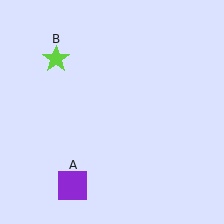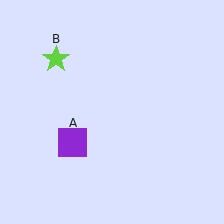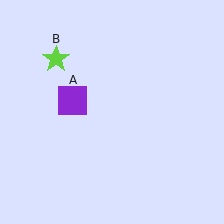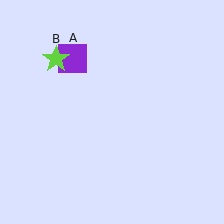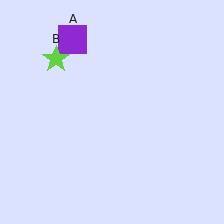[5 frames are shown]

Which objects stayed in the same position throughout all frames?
Lime star (object B) remained stationary.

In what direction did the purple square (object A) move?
The purple square (object A) moved up.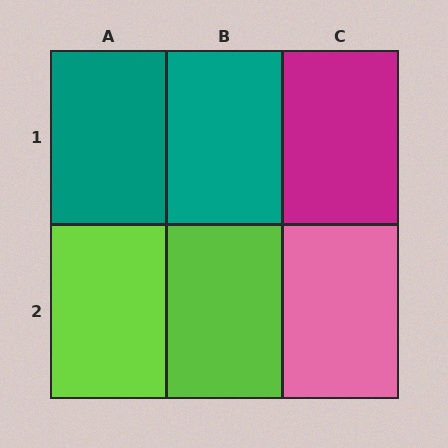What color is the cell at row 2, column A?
Lime.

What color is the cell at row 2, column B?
Lime.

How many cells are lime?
2 cells are lime.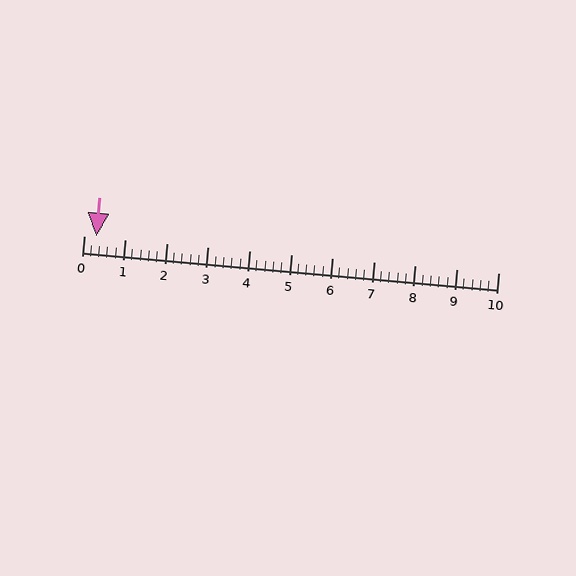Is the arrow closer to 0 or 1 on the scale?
The arrow is closer to 0.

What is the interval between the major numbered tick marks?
The major tick marks are spaced 1 units apart.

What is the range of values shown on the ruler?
The ruler shows values from 0 to 10.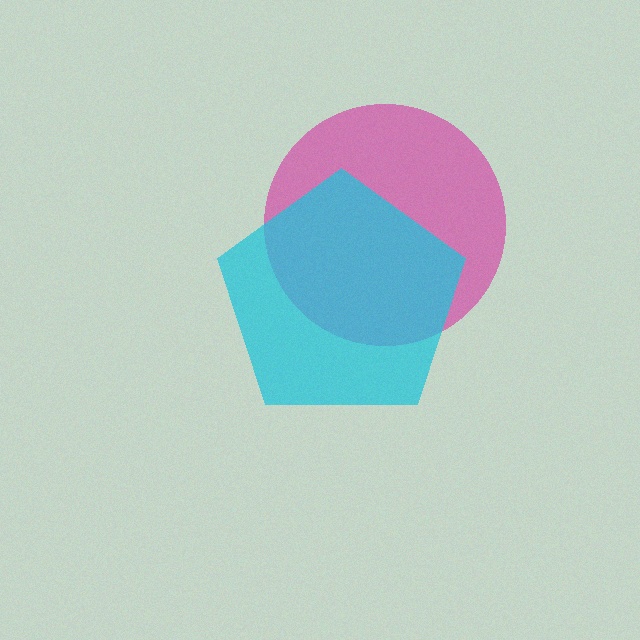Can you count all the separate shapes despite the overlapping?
Yes, there are 2 separate shapes.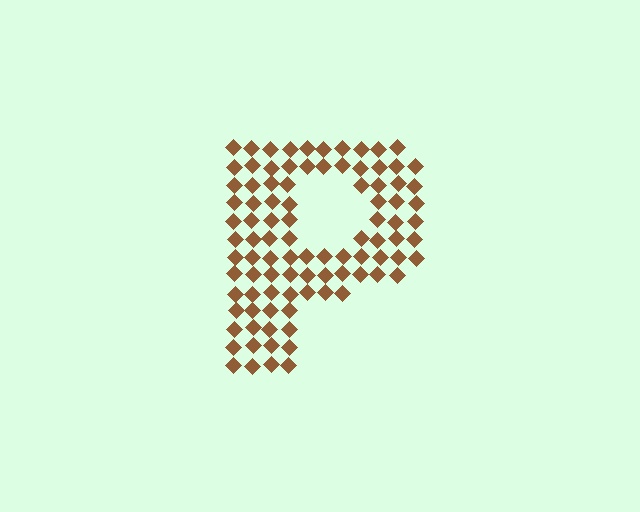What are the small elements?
The small elements are diamonds.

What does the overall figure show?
The overall figure shows the letter P.